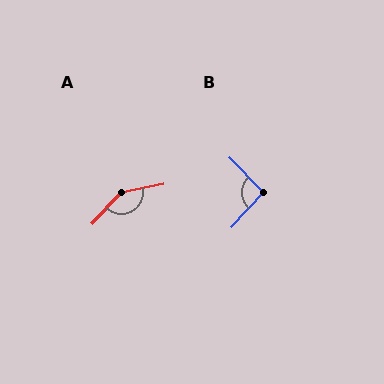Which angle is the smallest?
B, at approximately 94 degrees.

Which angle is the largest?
A, at approximately 145 degrees.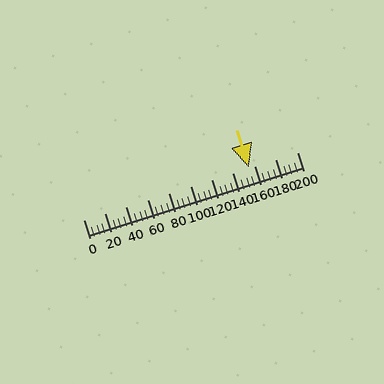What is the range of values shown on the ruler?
The ruler shows values from 0 to 200.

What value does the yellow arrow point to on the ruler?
The yellow arrow points to approximately 155.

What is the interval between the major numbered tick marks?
The major tick marks are spaced 20 units apart.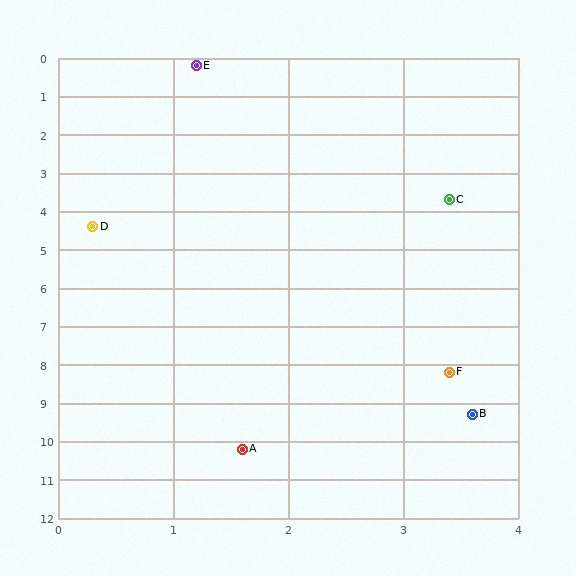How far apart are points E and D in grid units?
Points E and D are about 4.3 grid units apart.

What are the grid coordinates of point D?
Point D is at approximately (0.3, 4.4).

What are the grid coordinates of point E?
Point E is at approximately (1.2, 0.2).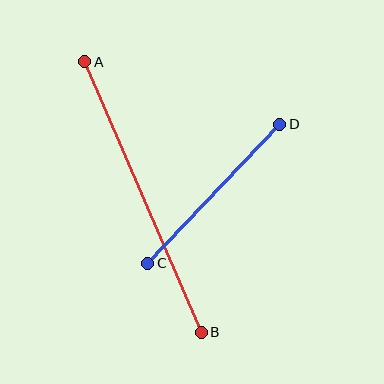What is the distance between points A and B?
The distance is approximately 294 pixels.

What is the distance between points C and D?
The distance is approximately 192 pixels.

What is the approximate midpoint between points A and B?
The midpoint is at approximately (143, 197) pixels.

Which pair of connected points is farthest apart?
Points A and B are farthest apart.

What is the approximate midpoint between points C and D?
The midpoint is at approximately (214, 194) pixels.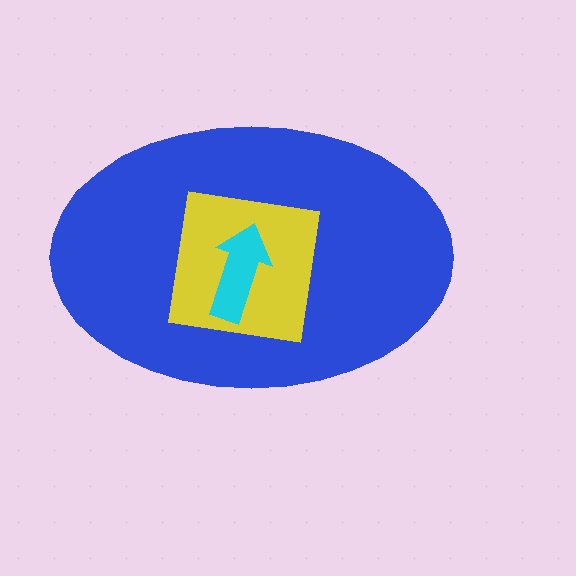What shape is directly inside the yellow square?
The cyan arrow.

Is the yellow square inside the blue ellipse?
Yes.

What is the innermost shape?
The cyan arrow.